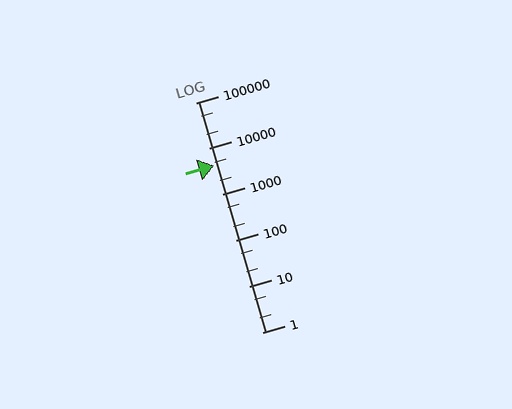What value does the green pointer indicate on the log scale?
The pointer indicates approximately 4200.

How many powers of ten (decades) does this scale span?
The scale spans 5 decades, from 1 to 100000.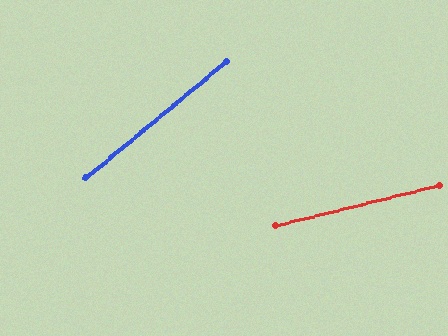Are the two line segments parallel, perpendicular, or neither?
Neither parallel nor perpendicular — they differ by about 26°.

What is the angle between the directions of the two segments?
Approximately 26 degrees.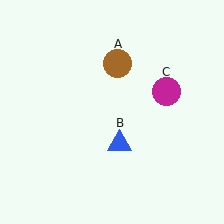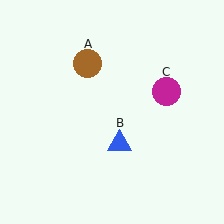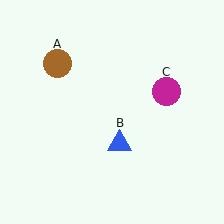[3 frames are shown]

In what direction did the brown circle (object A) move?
The brown circle (object A) moved left.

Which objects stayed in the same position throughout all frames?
Blue triangle (object B) and magenta circle (object C) remained stationary.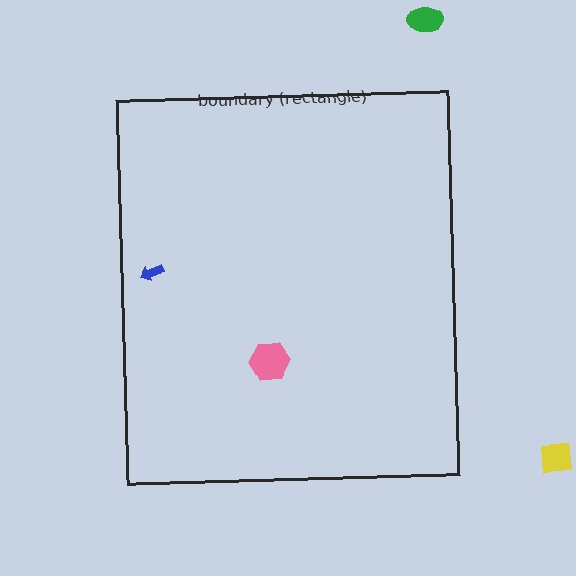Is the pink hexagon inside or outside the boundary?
Inside.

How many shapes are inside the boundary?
2 inside, 2 outside.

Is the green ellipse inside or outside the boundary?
Outside.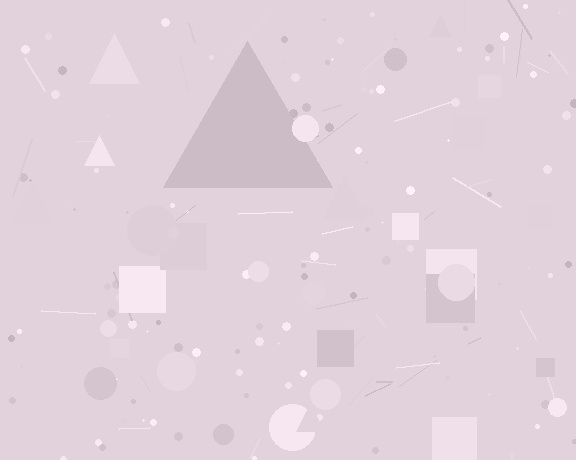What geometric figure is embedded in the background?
A triangle is embedded in the background.